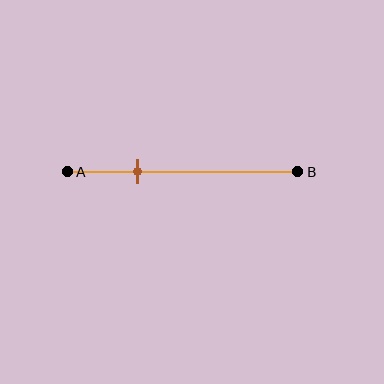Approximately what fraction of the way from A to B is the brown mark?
The brown mark is approximately 30% of the way from A to B.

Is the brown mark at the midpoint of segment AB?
No, the mark is at about 30% from A, not at the 50% midpoint.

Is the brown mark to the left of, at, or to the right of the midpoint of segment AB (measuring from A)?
The brown mark is to the left of the midpoint of segment AB.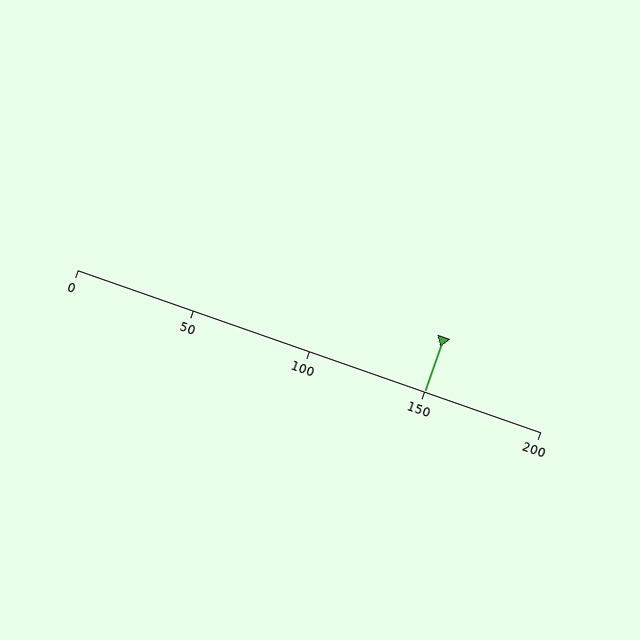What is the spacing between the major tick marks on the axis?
The major ticks are spaced 50 apart.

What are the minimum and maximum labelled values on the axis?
The axis runs from 0 to 200.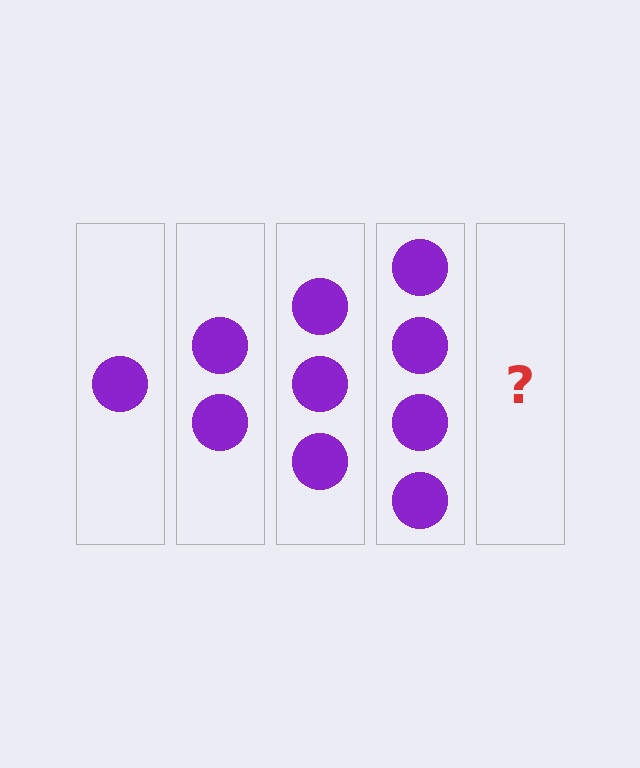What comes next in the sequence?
The next element should be 5 circles.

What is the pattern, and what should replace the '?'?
The pattern is that each step adds one more circle. The '?' should be 5 circles.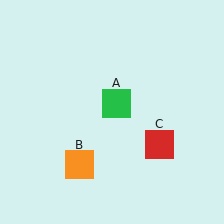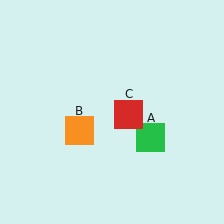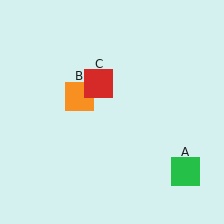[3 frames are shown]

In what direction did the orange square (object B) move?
The orange square (object B) moved up.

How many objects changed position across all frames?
3 objects changed position: green square (object A), orange square (object B), red square (object C).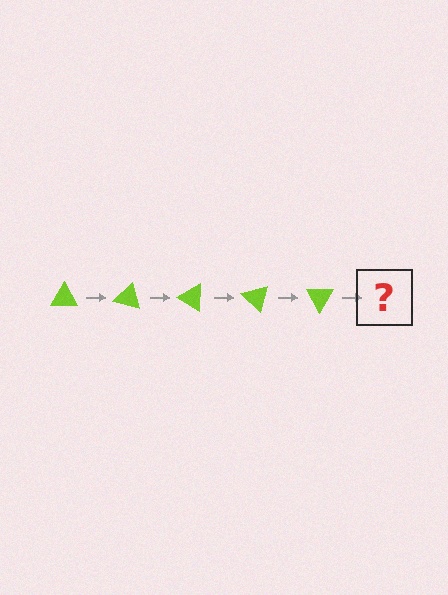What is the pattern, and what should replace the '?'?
The pattern is that the triangle rotates 15 degrees each step. The '?' should be a lime triangle rotated 75 degrees.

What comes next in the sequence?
The next element should be a lime triangle rotated 75 degrees.